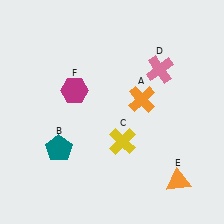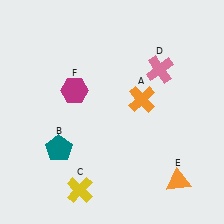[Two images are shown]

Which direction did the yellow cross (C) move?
The yellow cross (C) moved down.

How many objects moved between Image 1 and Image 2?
1 object moved between the two images.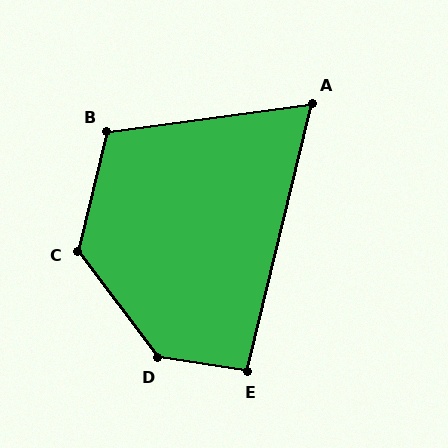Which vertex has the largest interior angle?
D, at approximately 136 degrees.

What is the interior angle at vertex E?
Approximately 95 degrees (obtuse).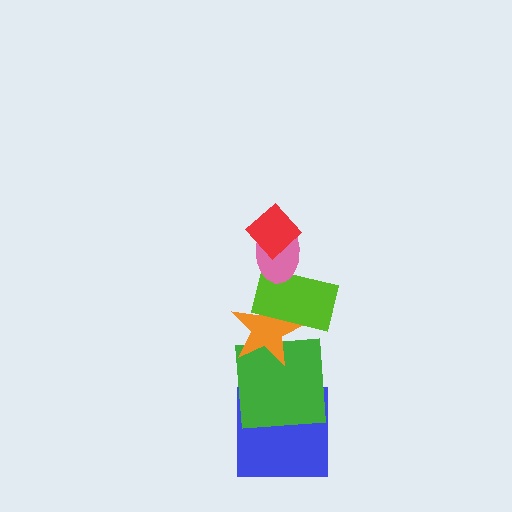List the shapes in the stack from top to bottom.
From top to bottom: the red diamond, the pink ellipse, the lime rectangle, the orange star, the green square, the blue square.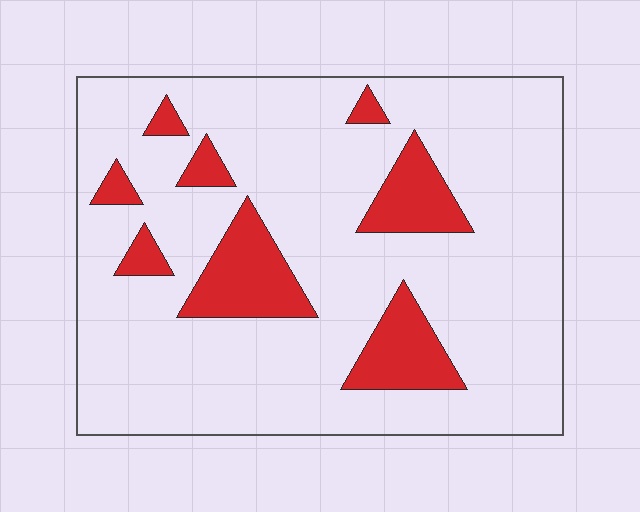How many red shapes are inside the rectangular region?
8.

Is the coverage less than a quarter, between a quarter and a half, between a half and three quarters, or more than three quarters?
Less than a quarter.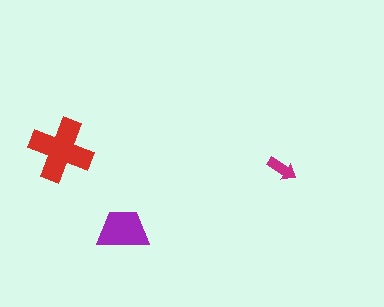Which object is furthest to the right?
The magenta arrow is rightmost.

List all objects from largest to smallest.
The red cross, the purple trapezoid, the magenta arrow.